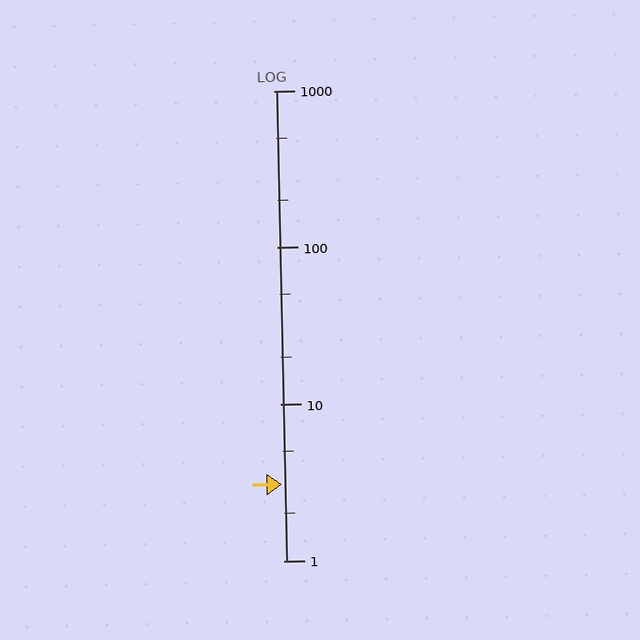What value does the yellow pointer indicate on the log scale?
The pointer indicates approximately 3.1.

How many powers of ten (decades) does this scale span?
The scale spans 3 decades, from 1 to 1000.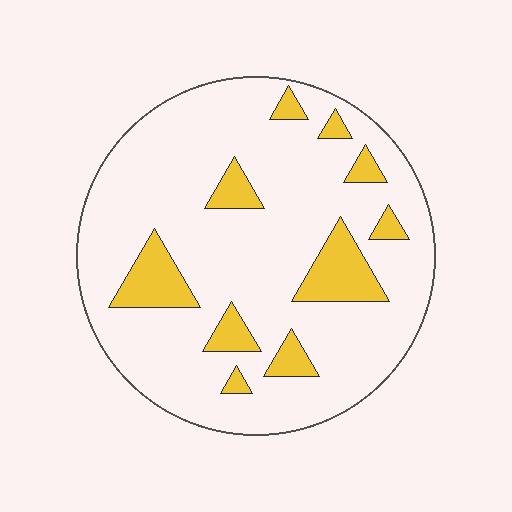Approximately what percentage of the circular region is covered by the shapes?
Approximately 15%.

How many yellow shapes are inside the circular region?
10.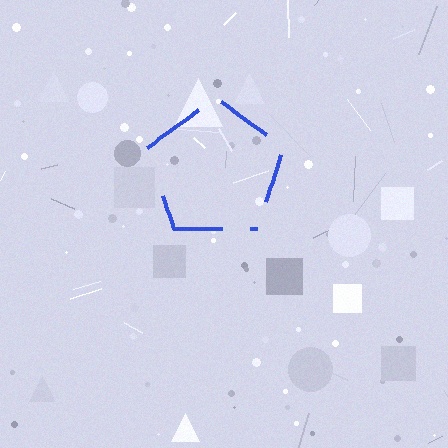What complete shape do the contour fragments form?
The contour fragments form a pentagon.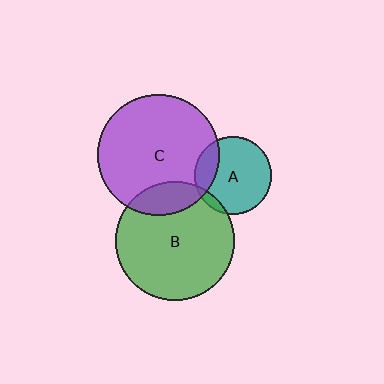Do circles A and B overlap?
Yes.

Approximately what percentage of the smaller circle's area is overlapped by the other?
Approximately 5%.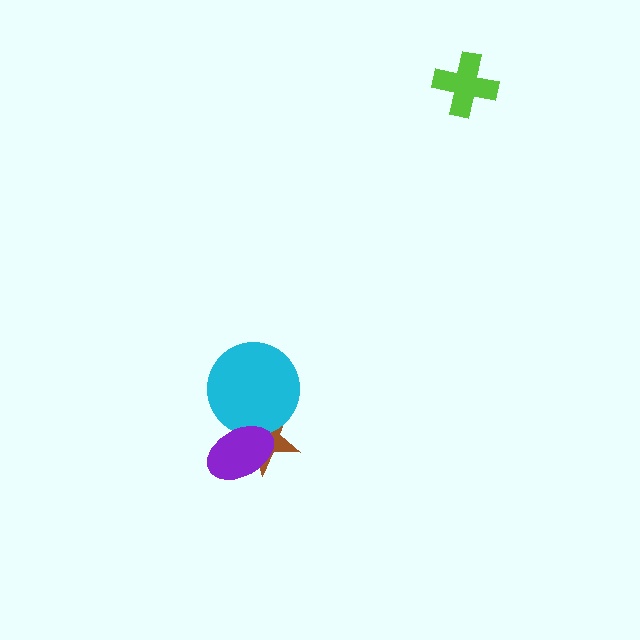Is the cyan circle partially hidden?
Yes, it is partially covered by another shape.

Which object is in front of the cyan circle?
The purple ellipse is in front of the cyan circle.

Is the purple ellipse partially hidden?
No, no other shape covers it.